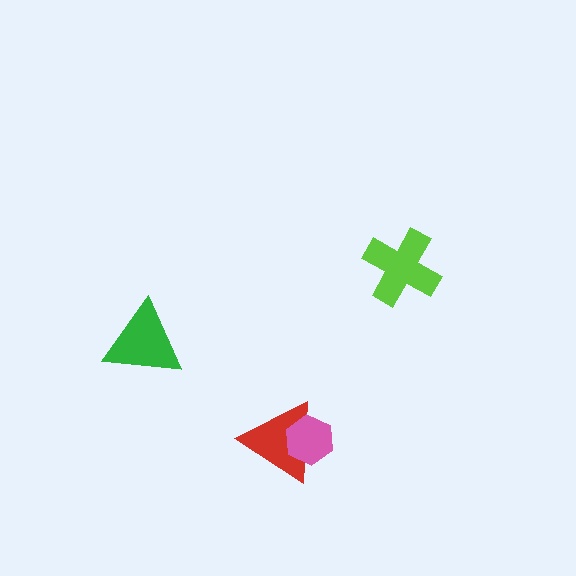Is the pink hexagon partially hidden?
No, no other shape covers it.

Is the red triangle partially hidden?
Yes, it is partially covered by another shape.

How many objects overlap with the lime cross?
0 objects overlap with the lime cross.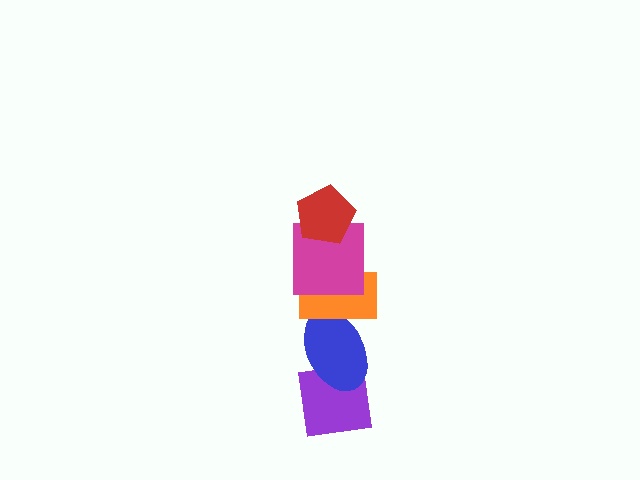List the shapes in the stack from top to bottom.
From top to bottom: the red pentagon, the magenta square, the orange rectangle, the blue ellipse, the purple square.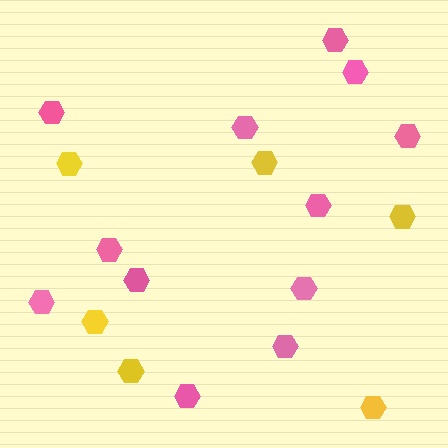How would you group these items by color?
There are 2 groups: one group of yellow hexagons (6) and one group of pink hexagons (12).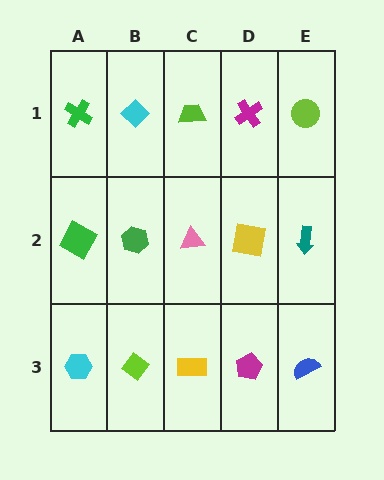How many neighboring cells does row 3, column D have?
3.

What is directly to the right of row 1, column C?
A magenta cross.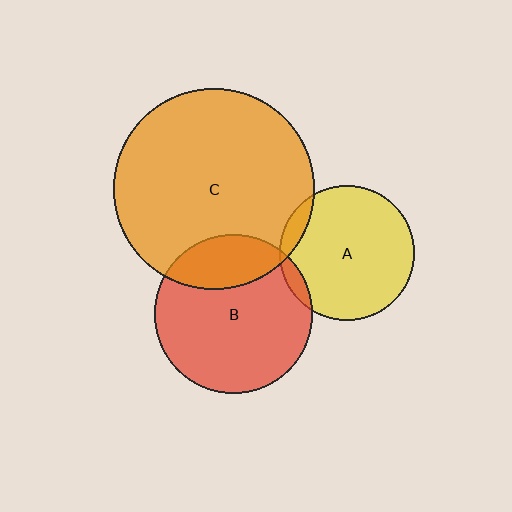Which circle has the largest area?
Circle C (orange).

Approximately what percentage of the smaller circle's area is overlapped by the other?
Approximately 25%.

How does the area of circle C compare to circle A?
Approximately 2.2 times.